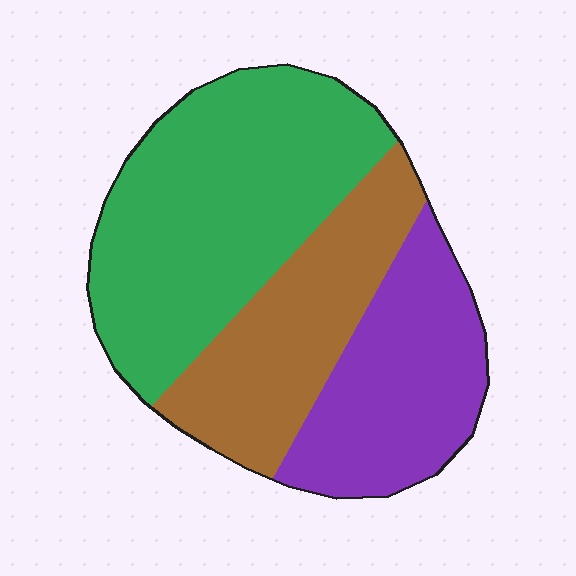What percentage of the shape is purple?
Purple covers roughly 25% of the shape.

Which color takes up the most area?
Green, at roughly 45%.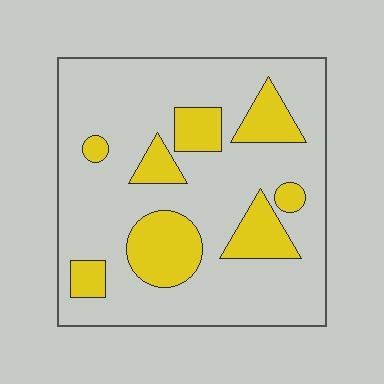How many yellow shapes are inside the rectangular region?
8.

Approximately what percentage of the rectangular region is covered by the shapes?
Approximately 25%.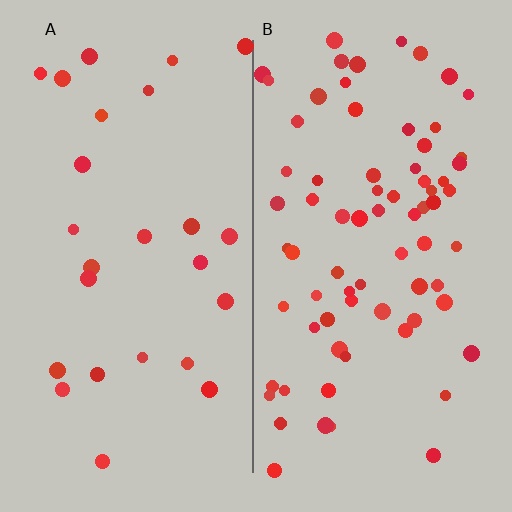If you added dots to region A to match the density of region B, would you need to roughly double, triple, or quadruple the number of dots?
Approximately triple.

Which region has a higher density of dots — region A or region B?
B (the right).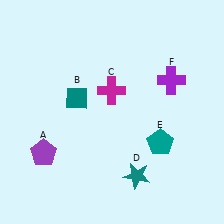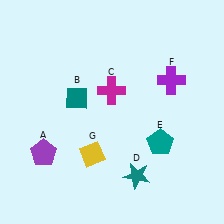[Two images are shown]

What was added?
A yellow diamond (G) was added in Image 2.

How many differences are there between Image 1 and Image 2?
There is 1 difference between the two images.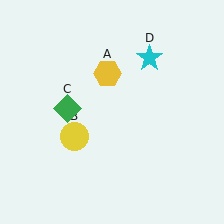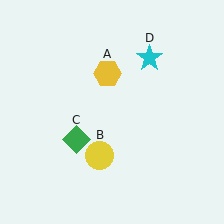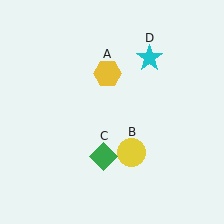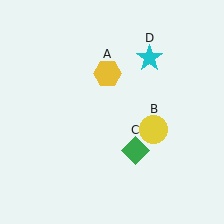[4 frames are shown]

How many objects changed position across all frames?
2 objects changed position: yellow circle (object B), green diamond (object C).